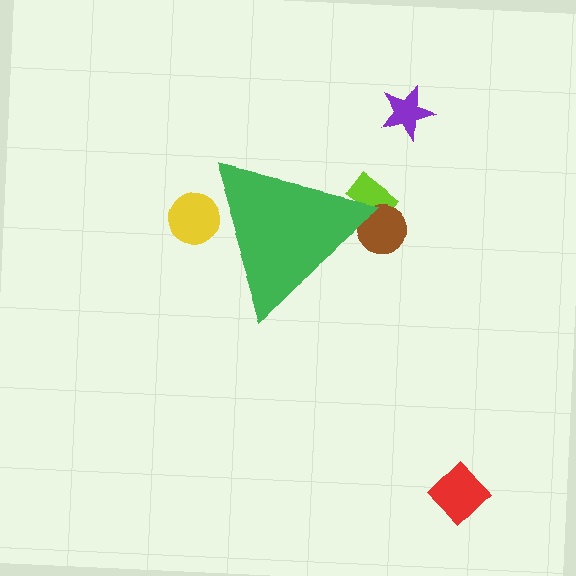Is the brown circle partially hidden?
Yes, the brown circle is partially hidden behind the green triangle.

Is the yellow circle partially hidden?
Yes, the yellow circle is partially hidden behind the green triangle.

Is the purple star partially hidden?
No, the purple star is fully visible.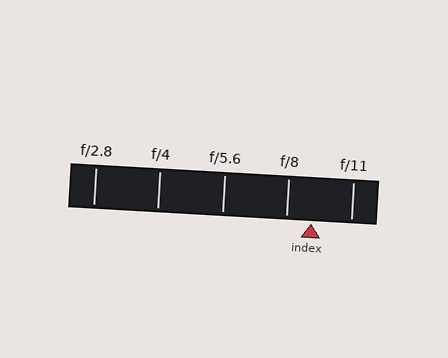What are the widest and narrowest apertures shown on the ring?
The widest aperture shown is f/2.8 and the narrowest is f/11.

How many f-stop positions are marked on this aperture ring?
There are 5 f-stop positions marked.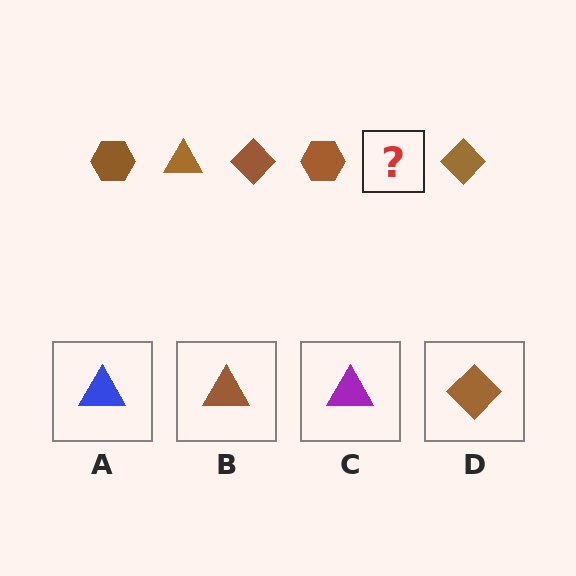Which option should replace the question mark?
Option B.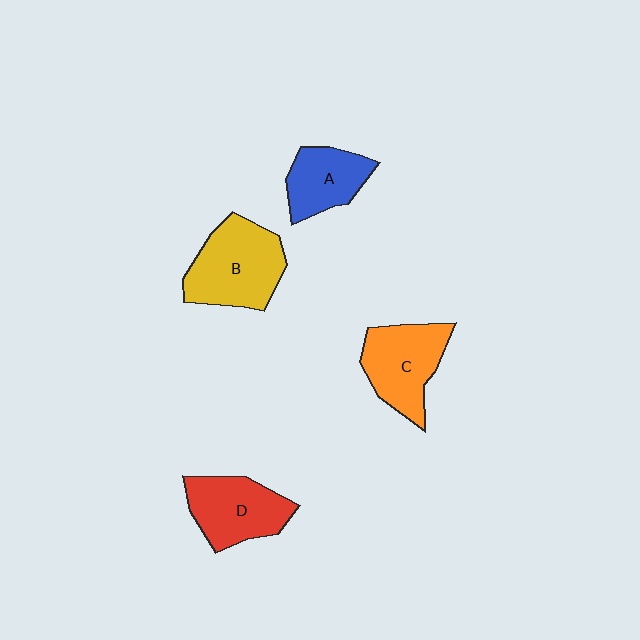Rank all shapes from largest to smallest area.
From largest to smallest: B (yellow), C (orange), D (red), A (blue).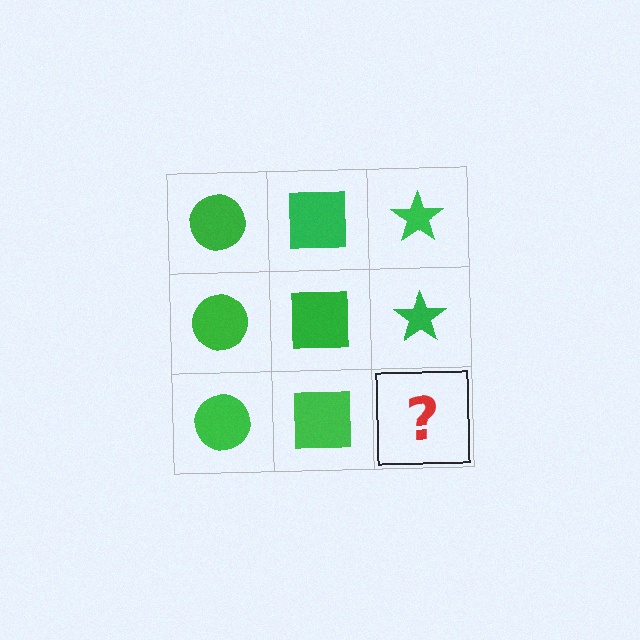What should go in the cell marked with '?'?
The missing cell should contain a green star.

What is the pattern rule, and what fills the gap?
The rule is that each column has a consistent shape. The gap should be filled with a green star.